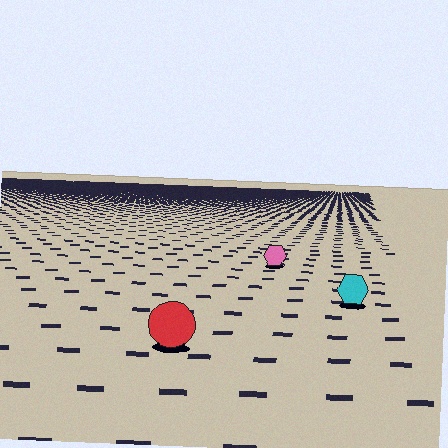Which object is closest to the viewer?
The red circle is closest. The texture marks near it are larger and more spread out.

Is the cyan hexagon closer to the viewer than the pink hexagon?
Yes. The cyan hexagon is closer — you can tell from the texture gradient: the ground texture is coarser near it.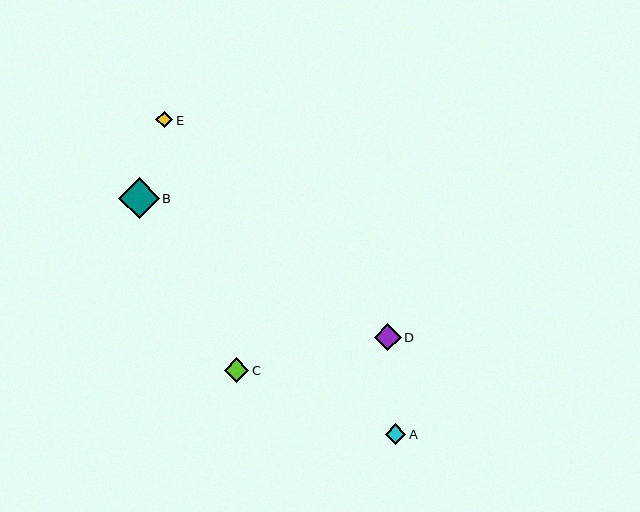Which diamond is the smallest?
Diamond E is the smallest with a size of approximately 17 pixels.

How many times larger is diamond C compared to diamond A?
Diamond C is approximately 1.2 times the size of diamond A.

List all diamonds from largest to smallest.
From largest to smallest: B, D, C, A, E.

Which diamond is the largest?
Diamond B is the largest with a size of approximately 40 pixels.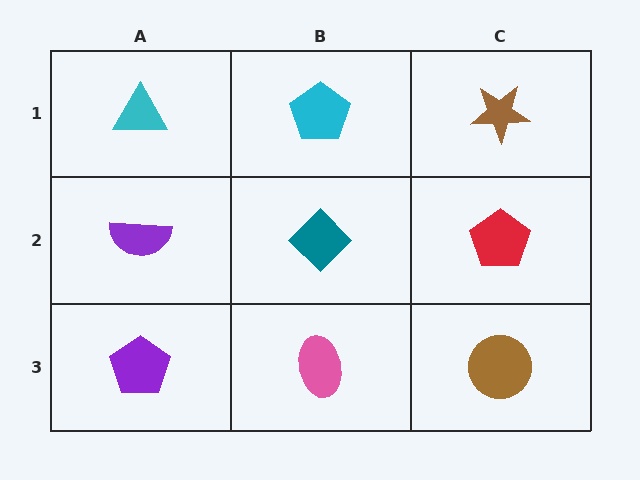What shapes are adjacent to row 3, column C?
A red pentagon (row 2, column C), a pink ellipse (row 3, column B).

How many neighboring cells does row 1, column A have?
2.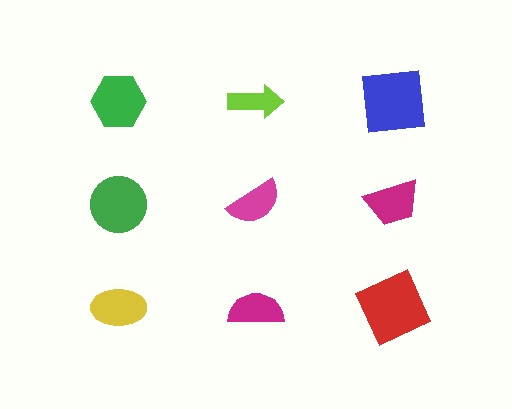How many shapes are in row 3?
3 shapes.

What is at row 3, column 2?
A magenta semicircle.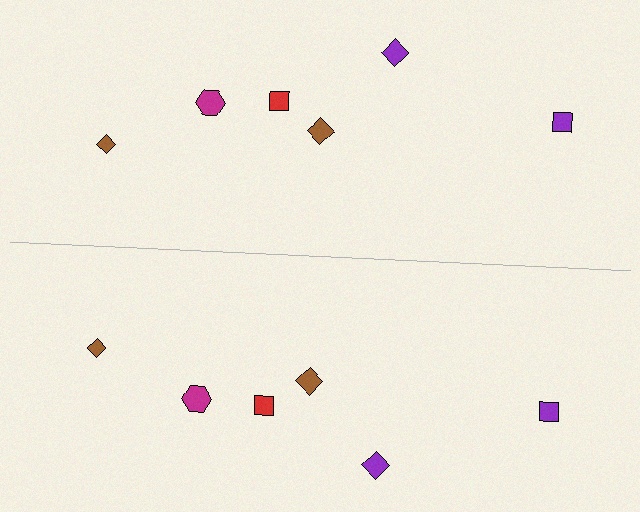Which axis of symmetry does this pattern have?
The pattern has a horizontal axis of symmetry running through the center of the image.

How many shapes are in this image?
There are 12 shapes in this image.